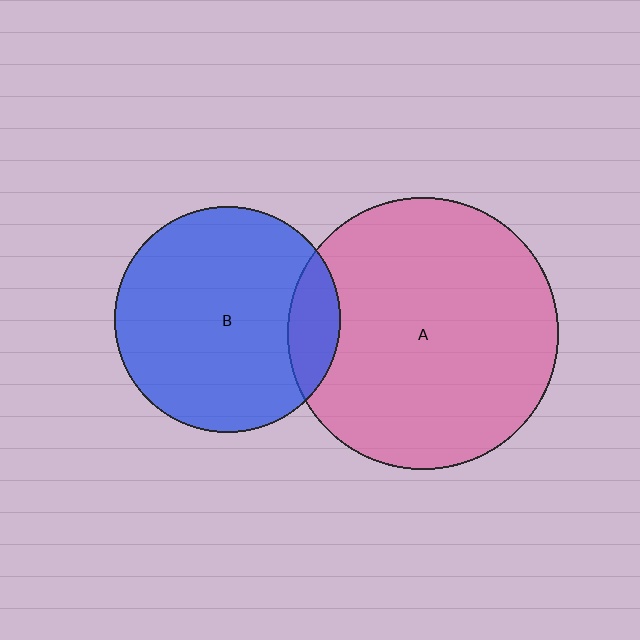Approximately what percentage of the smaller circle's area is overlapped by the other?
Approximately 15%.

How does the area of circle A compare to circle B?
Approximately 1.4 times.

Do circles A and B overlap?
Yes.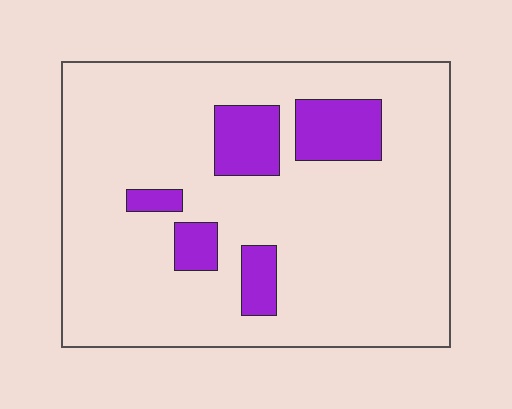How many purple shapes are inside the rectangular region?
5.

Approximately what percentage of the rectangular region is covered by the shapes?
Approximately 15%.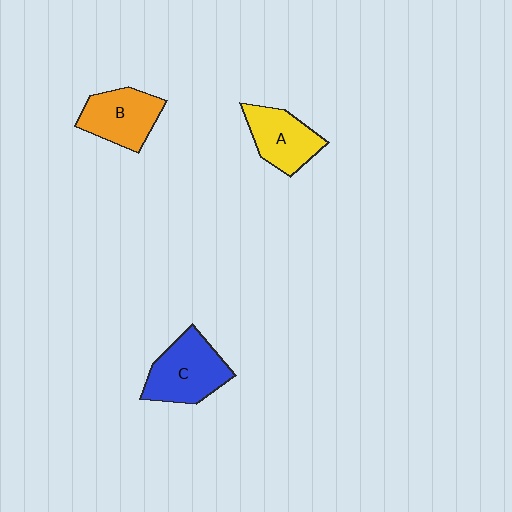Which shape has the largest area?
Shape C (blue).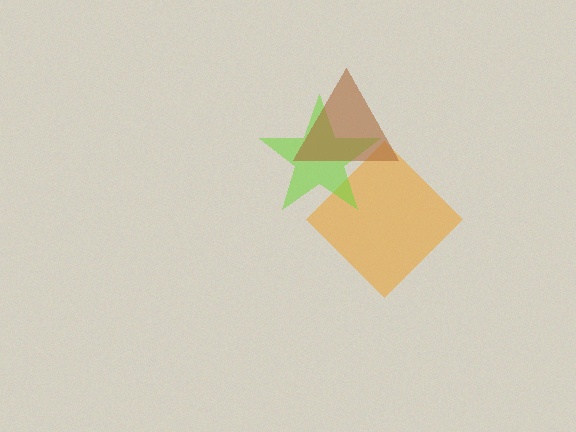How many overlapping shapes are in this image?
There are 3 overlapping shapes in the image.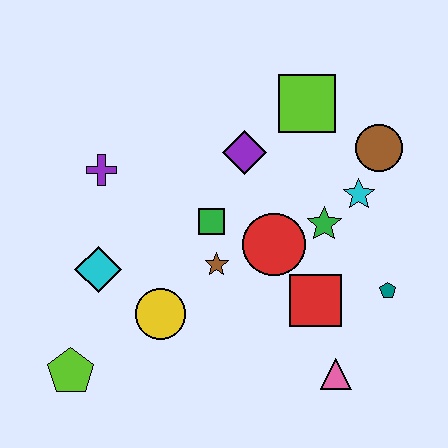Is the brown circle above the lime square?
No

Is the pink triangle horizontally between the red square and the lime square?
No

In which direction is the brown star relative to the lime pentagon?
The brown star is to the right of the lime pentagon.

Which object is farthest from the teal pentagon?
The lime pentagon is farthest from the teal pentagon.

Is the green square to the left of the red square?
Yes